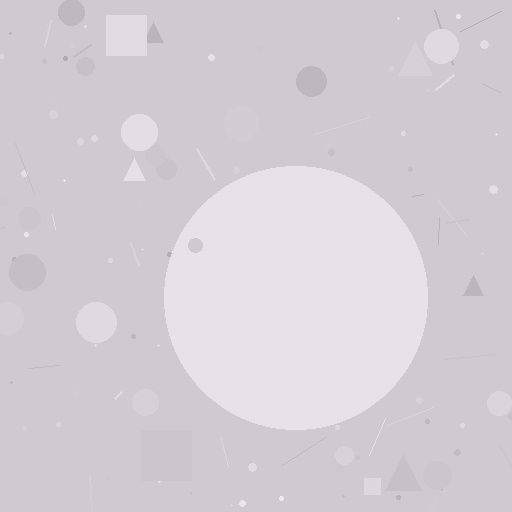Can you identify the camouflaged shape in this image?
The camouflaged shape is a circle.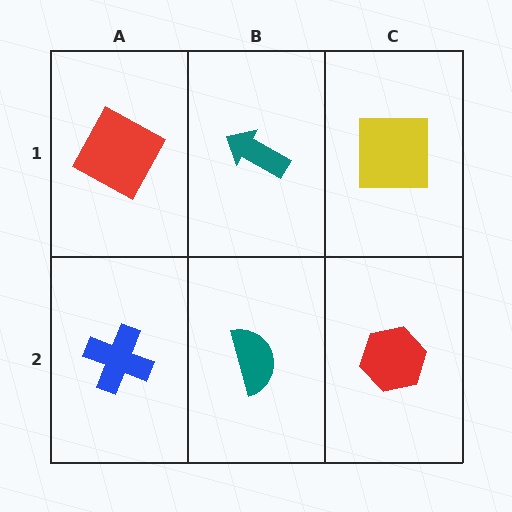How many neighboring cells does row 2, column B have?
3.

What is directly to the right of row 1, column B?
A yellow square.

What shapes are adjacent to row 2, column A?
A red square (row 1, column A), a teal semicircle (row 2, column B).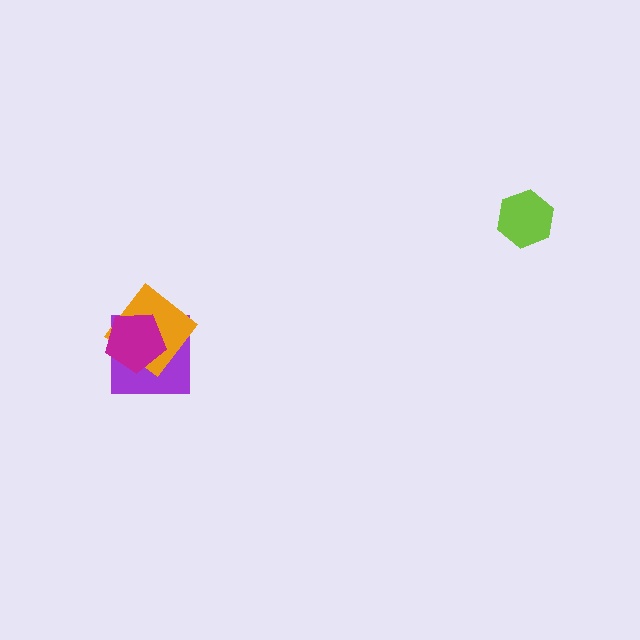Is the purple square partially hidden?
Yes, it is partially covered by another shape.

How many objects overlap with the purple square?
2 objects overlap with the purple square.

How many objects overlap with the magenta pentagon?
2 objects overlap with the magenta pentagon.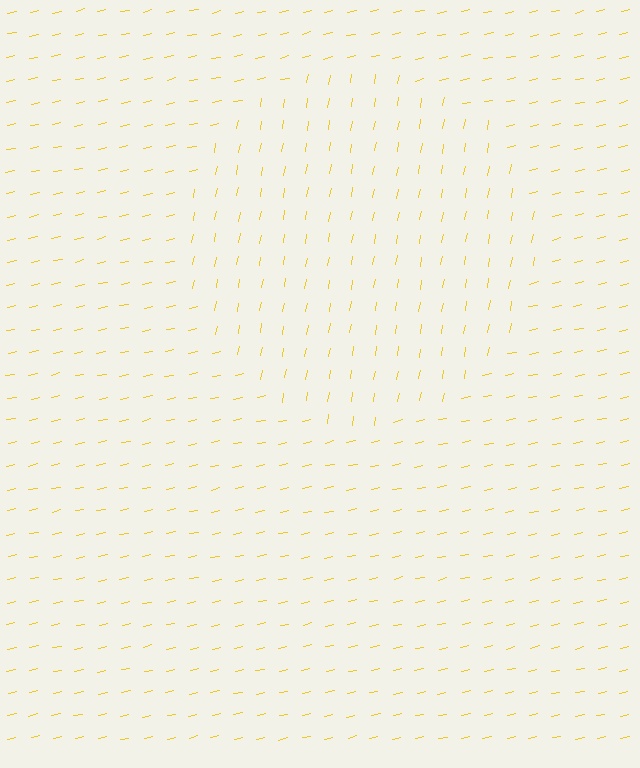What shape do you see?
I see a circle.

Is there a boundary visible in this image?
Yes, there is a texture boundary formed by a change in line orientation.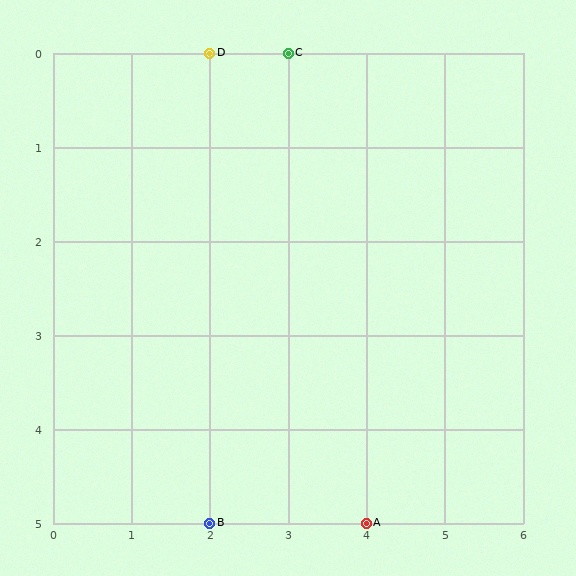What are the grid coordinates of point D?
Point D is at grid coordinates (2, 0).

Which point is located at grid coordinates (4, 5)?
Point A is at (4, 5).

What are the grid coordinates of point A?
Point A is at grid coordinates (4, 5).